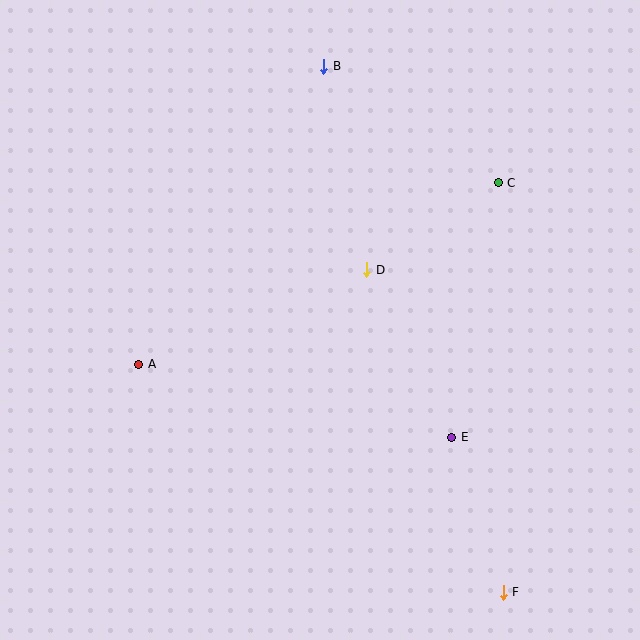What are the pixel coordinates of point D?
Point D is at (367, 270).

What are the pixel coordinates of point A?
Point A is at (138, 364).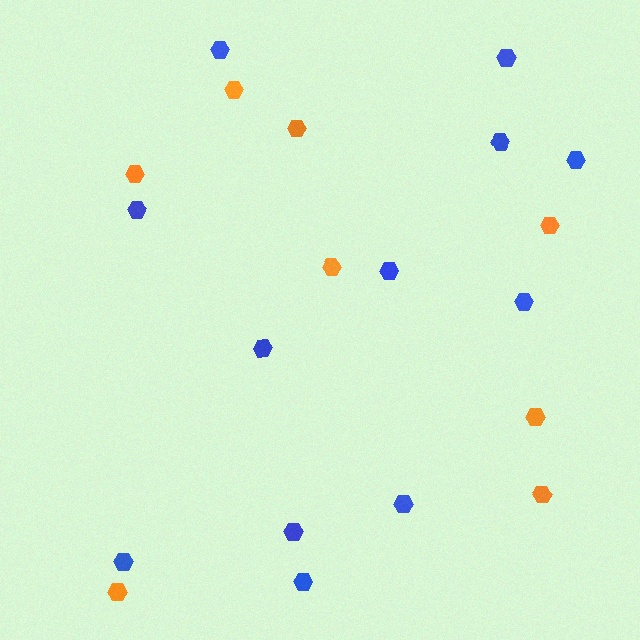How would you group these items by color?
There are 2 groups: one group of orange hexagons (8) and one group of blue hexagons (12).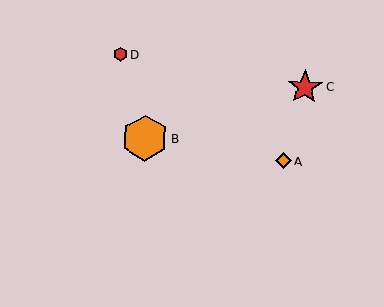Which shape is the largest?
The orange hexagon (labeled B) is the largest.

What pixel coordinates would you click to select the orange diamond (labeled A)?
Click at (283, 161) to select the orange diamond A.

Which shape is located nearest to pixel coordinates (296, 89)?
The red star (labeled C) at (305, 87) is nearest to that location.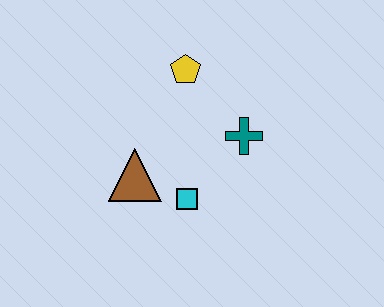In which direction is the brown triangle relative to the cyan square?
The brown triangle is to the left of the cyan square.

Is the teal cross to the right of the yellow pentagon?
Yes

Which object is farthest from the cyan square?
The yellow pentagon is farthest from the cyan square.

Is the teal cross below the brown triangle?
No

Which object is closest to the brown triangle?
The cyan square is closest to the brown triangle.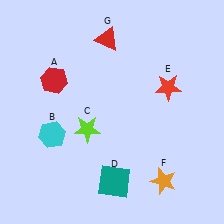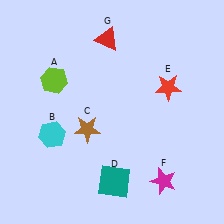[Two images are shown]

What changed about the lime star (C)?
In Image 1, C is lime. In Image 2, it changed to brown.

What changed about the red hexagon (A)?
In Image 1, A is red. In Image 2, it changed to lime.